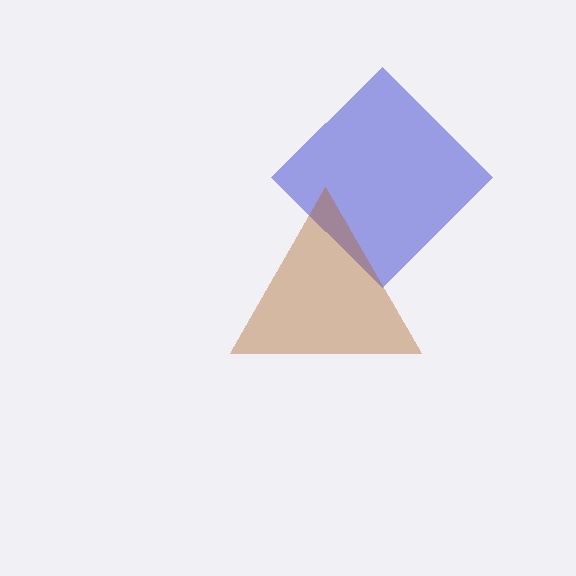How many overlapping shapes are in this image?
There are 2 overlapping shapes in the image.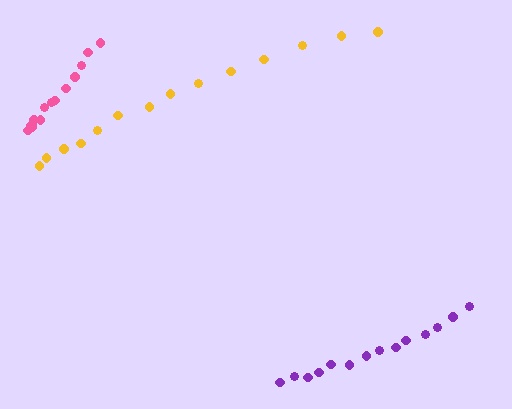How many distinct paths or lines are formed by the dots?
There are 3 distinct paths.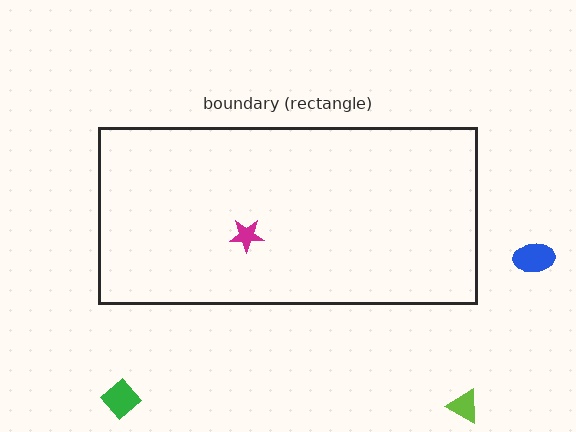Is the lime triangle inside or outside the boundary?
Outside.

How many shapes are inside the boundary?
1 inside, 3 outside.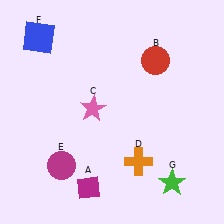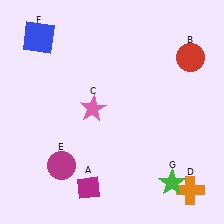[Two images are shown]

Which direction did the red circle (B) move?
The red circle (B) moved right.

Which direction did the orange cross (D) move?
The orange cross (D) moved right.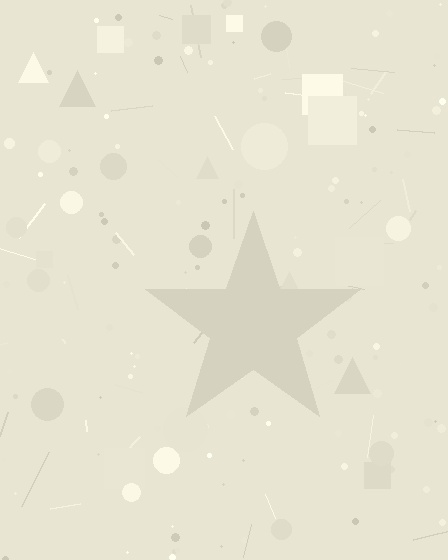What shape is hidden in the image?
A star is hidden in the image.